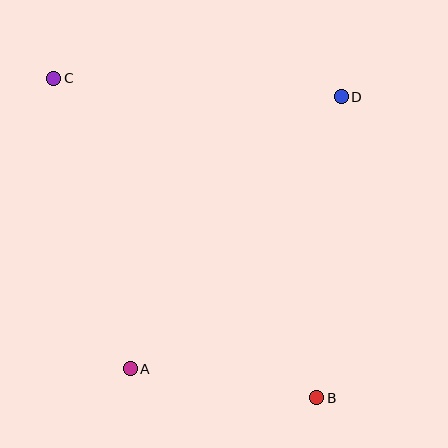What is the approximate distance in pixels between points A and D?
The distance between A and D is approximately 344 pixels.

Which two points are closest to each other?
Points A and B are closest to each other.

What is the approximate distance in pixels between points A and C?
The distance between A and C is approximately 301 pixels.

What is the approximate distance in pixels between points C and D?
The distance between C and D is approximately 288 pixels.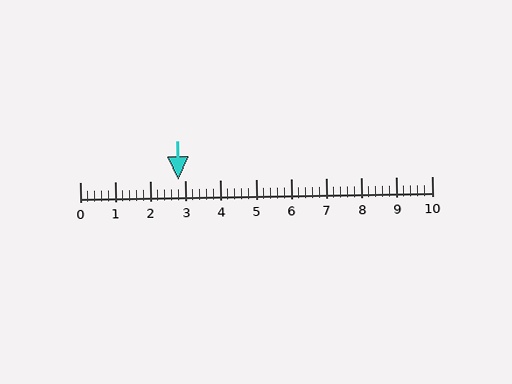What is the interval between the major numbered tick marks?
The major tick marks are spaced 1 units apart.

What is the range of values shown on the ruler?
The ruler shows values from 0 to 10.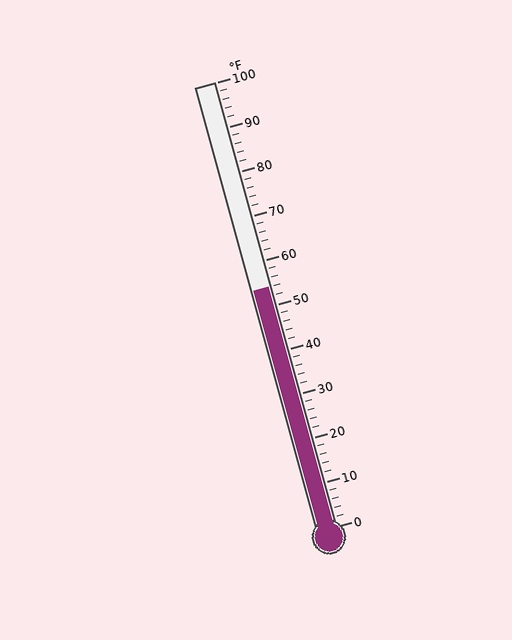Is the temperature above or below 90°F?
The temperature is below 90°F.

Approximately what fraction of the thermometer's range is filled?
The thermometer is filled to approximately 55% of its range.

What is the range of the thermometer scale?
The thermometer scale ranges from 0°F to 100°F.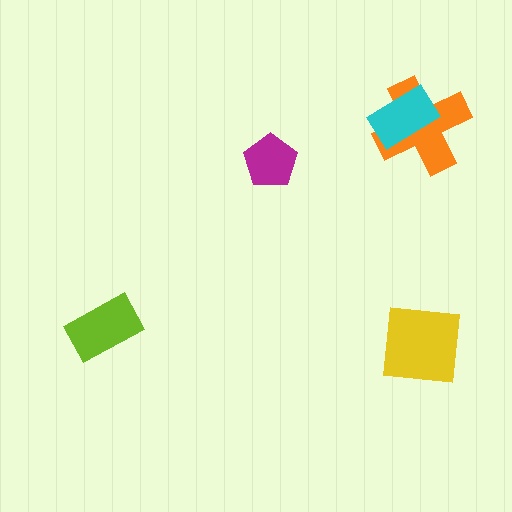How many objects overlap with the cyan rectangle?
1 object overlaps with the cyan rectangle.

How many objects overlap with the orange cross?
1 object overlaps with the orange cross.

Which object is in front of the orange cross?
The cyan rectangle is in front of the orange cross.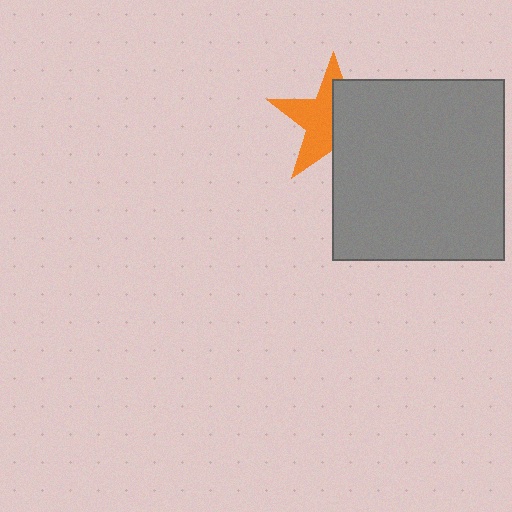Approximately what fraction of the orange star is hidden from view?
Roughly 50% of the orange star is hidden behind the gray rectangle.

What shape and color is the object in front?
The object in front is a gray rectangle.